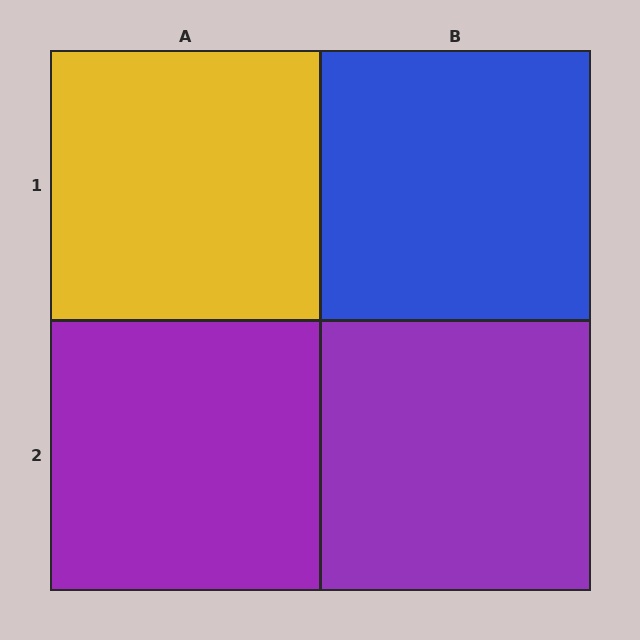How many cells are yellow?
1 cell is yellow.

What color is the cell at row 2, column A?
Purple.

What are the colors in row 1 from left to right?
Yellow, blue.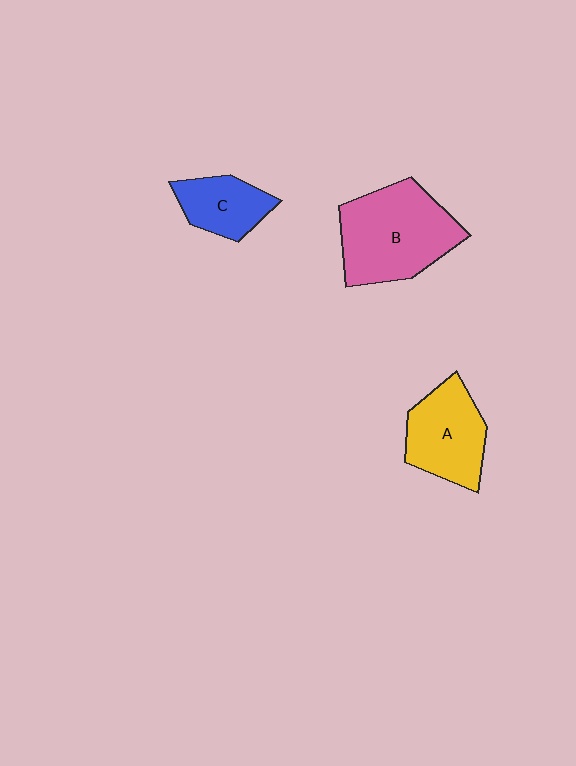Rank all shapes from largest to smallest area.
From largest to smallest: B (pink), A (yellow), C (blue).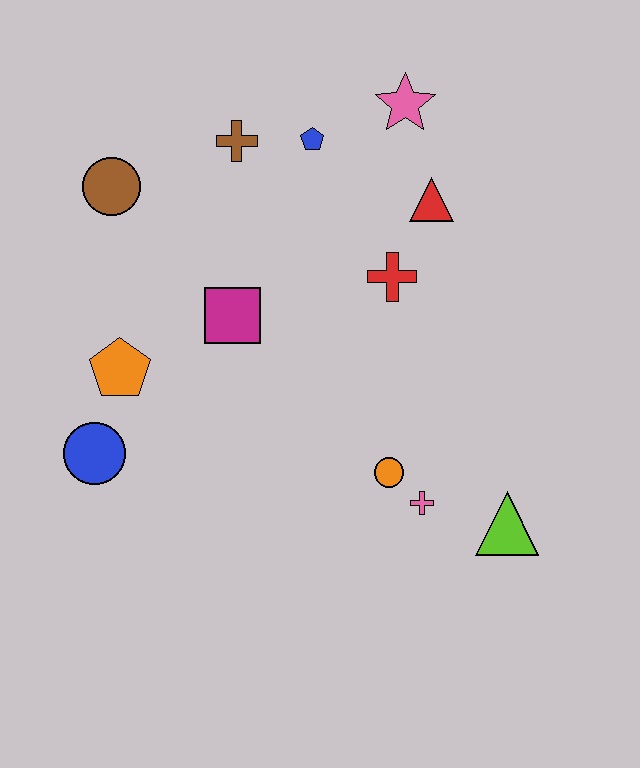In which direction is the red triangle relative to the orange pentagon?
The red triangle is to the right of the orange pentagon.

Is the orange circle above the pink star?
No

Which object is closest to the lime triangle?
The pink cross is closest to the lime triangle.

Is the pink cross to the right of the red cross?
Yes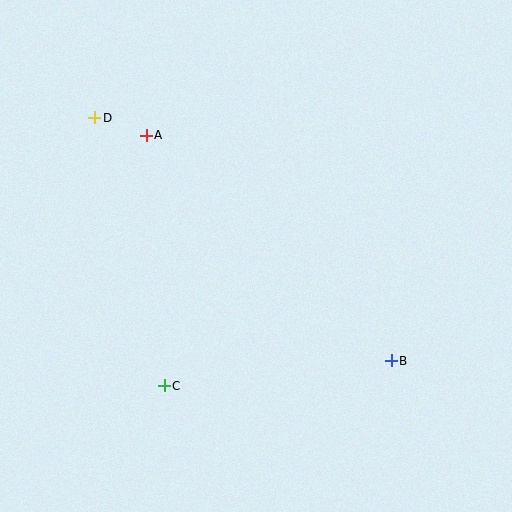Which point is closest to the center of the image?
Point C at (164, 386) is closest to the center.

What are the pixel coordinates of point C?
Point C is at (164, 386).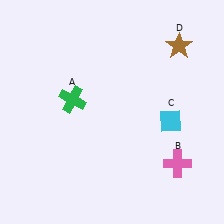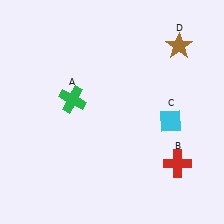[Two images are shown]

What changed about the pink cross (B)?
In Image 1, B is pink. In Image 2, it changed to red.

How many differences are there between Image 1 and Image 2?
There is 1 difference between the two images.